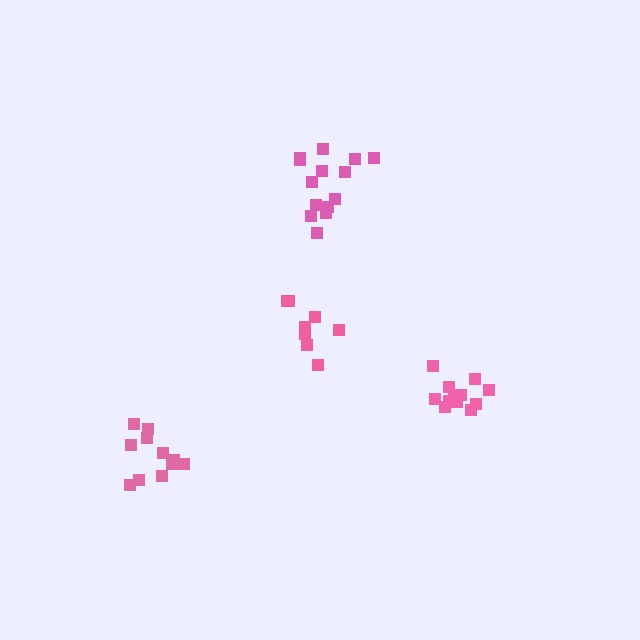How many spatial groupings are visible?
There are 4 spatial groupings.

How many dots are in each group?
Group 1: 14 dots, Group 2: 8 dots, Group 3: 11 dots, Group 4: 12 dots (45 total).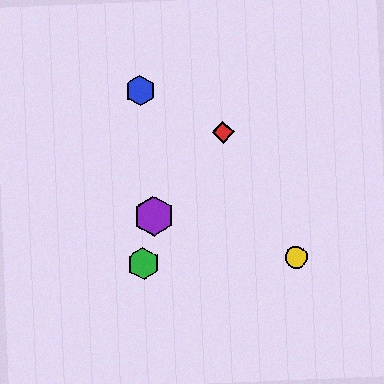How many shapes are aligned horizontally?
2 shapes (the green hexagon, the yellow circle) are aligned horizontally.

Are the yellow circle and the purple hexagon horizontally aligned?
No, the yellow circle is at y≈257 and the purple hexagon is at y≈216.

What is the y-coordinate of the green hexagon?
The green hexagon is at y≈264.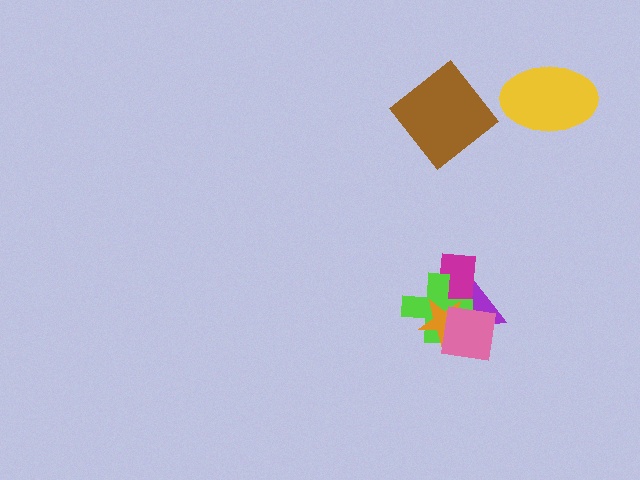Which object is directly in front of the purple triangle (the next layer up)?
The magenta rectangle is directly in front of the purple triangle.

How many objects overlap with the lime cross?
4 objects overlap with the lime cross.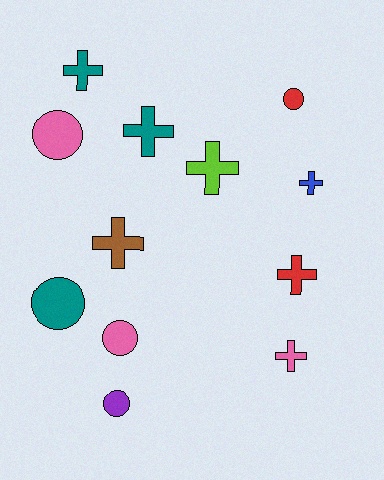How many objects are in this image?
There are 12 objects.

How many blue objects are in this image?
There is 1 blue object.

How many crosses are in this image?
There are 7 crosses.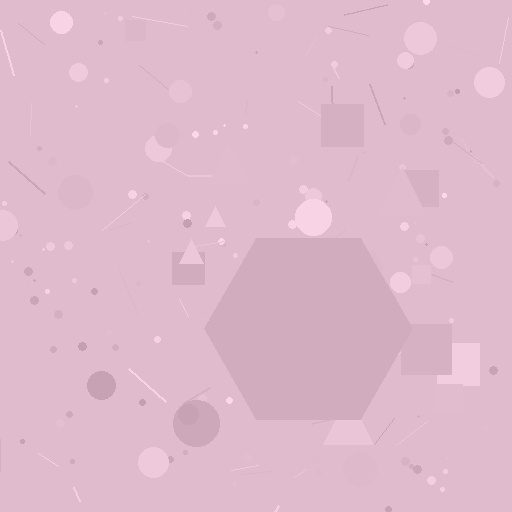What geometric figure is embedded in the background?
A hexagon is embedded in the background.